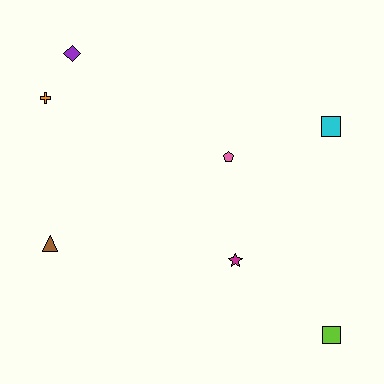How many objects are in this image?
There are 7 objects.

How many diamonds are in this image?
There is 1 diamond.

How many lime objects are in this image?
There is 1 lime object.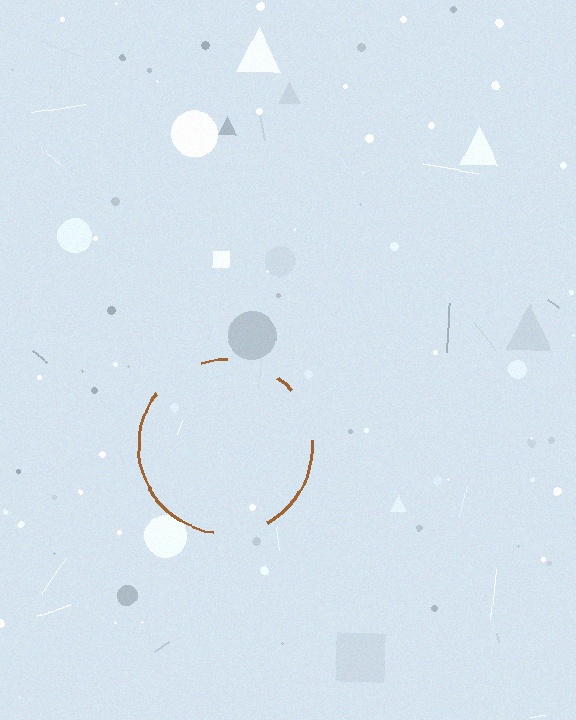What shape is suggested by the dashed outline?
The dashed outline suggests a circle.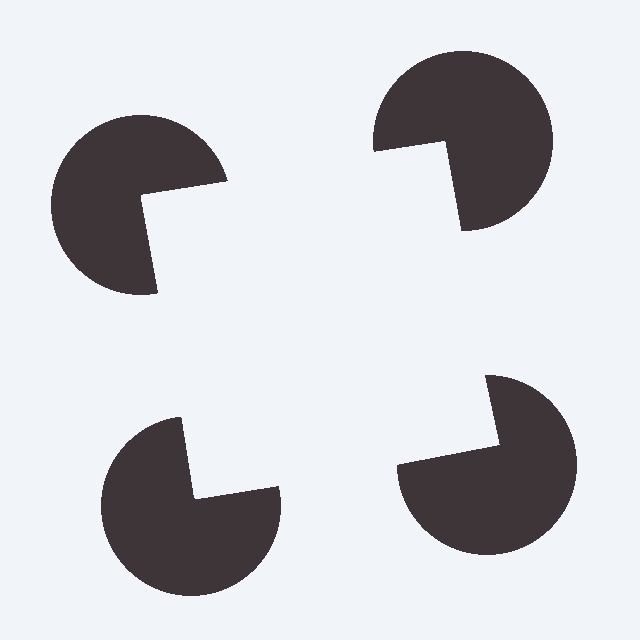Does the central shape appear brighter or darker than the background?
It typically appears slightly brighter than the background, even though no actual brightness change is drawn.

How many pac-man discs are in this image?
There are 4 — one at each vertex of the illusory square.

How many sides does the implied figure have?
4 sides.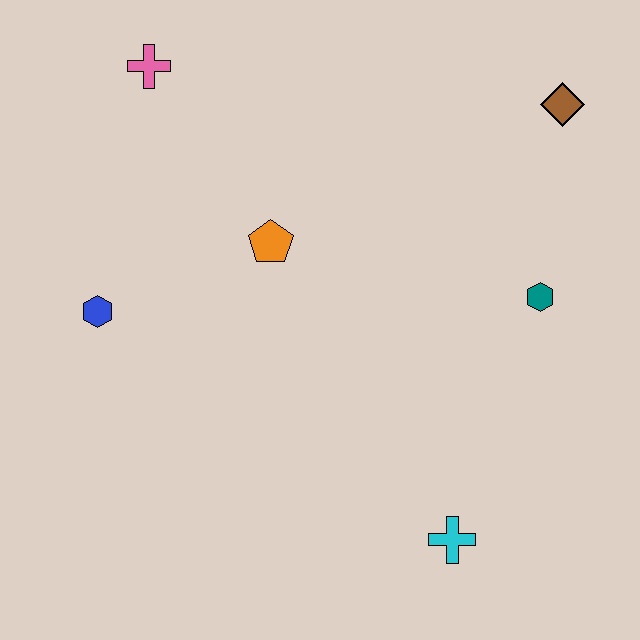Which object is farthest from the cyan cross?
The pink cross is farthest from the cyan cross.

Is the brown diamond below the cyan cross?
No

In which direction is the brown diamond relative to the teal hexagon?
The brown diamond is above the teal hexagon.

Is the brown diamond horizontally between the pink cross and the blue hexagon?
No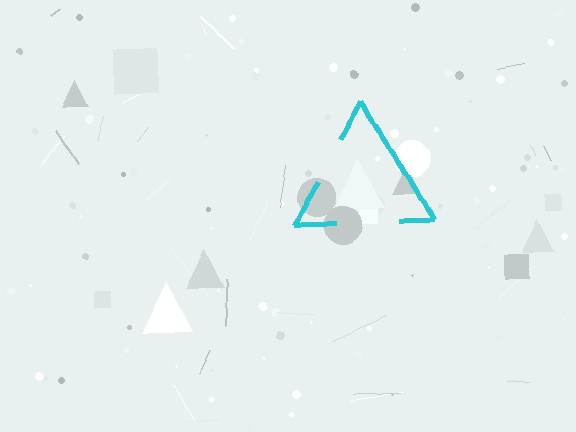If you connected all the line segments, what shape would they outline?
They would outline a triangle.